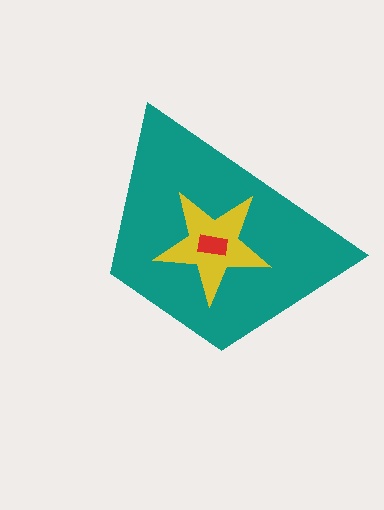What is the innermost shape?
The red rectangle.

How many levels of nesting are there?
3.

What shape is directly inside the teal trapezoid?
The yellow star.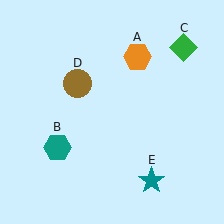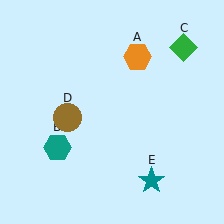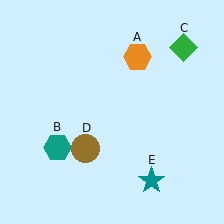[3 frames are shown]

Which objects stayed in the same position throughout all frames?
Orange hexagon (object A) and teal hexagon (object B) and green diamond (object C) and teal star (object E) remained stationary.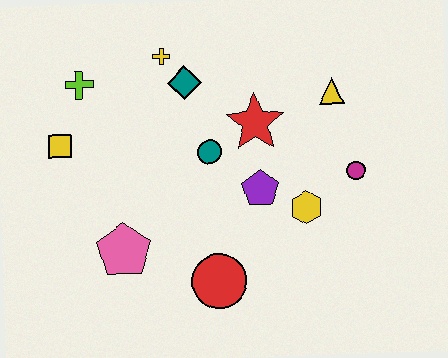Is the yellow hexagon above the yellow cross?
No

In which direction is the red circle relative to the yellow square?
The red circle is to the right of the yellow square.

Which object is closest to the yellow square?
The lime cross is closest to the yellow square.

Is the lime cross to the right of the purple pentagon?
No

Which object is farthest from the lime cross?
The magenta circle is farthest from the lime cross.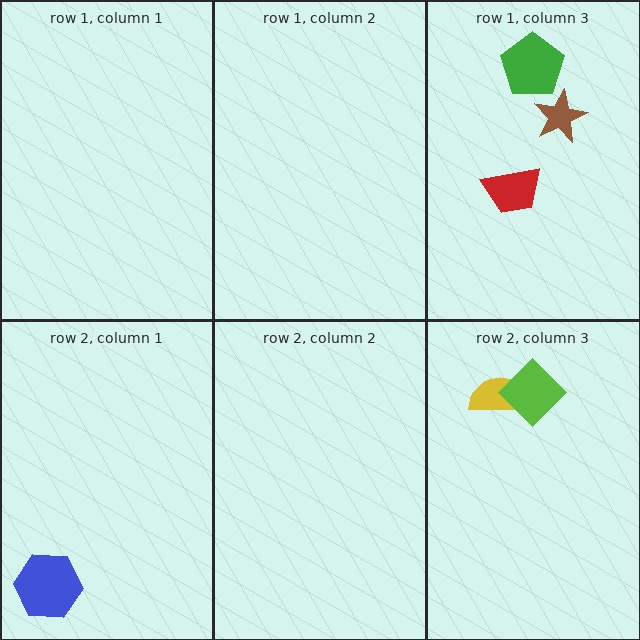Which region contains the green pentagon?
The row 1, column 3 region.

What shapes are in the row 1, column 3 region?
The green pentagon, the brown star, the red trapezoid.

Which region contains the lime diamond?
The row 2, column 3 region.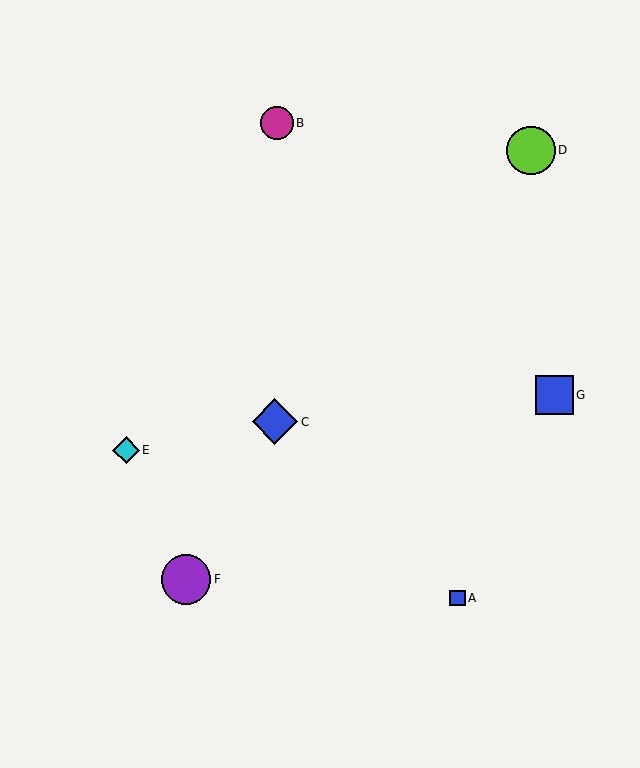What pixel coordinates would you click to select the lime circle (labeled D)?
Click at (531, 150) to select the lime circle D.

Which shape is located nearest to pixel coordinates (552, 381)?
The blue square (labeled G) at (554, 395) is nearest to that location.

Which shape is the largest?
The purple circle (labeled F) is the largest.